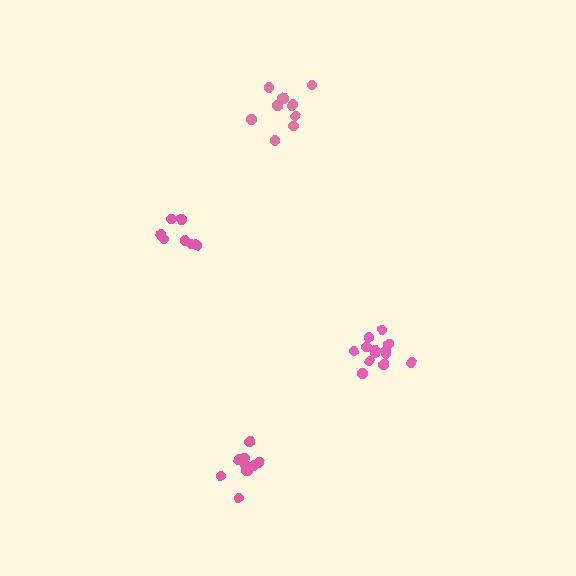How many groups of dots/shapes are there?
There are 4 groups.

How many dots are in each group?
Group 1: 13 dots, Group 2: 11 dots, Group 3: 7 dots, Group 4: 10 dots (41 total).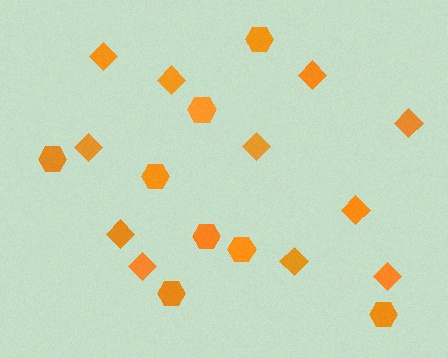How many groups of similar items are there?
There are 2 groups: one group of hexagons (8) and one group of diamonds (11).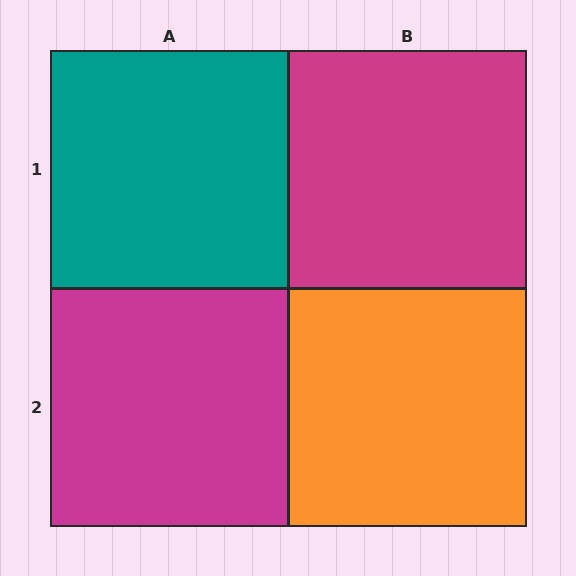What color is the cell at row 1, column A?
Teal.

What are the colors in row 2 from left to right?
Magenta, orange.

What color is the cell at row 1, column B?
Magenta.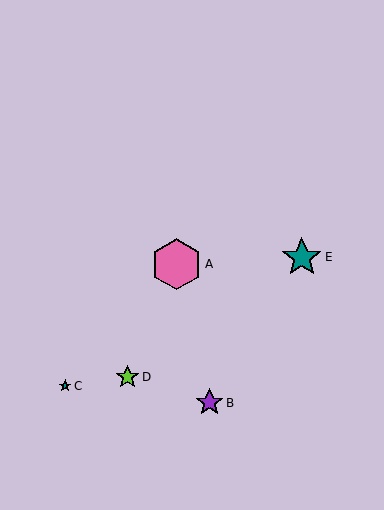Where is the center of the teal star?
The center of the teal star is at (302, 257).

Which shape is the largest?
The pink hexagon (labeled A) is the largest.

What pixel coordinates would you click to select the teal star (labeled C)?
Click at (65, 386) to select the teal star C.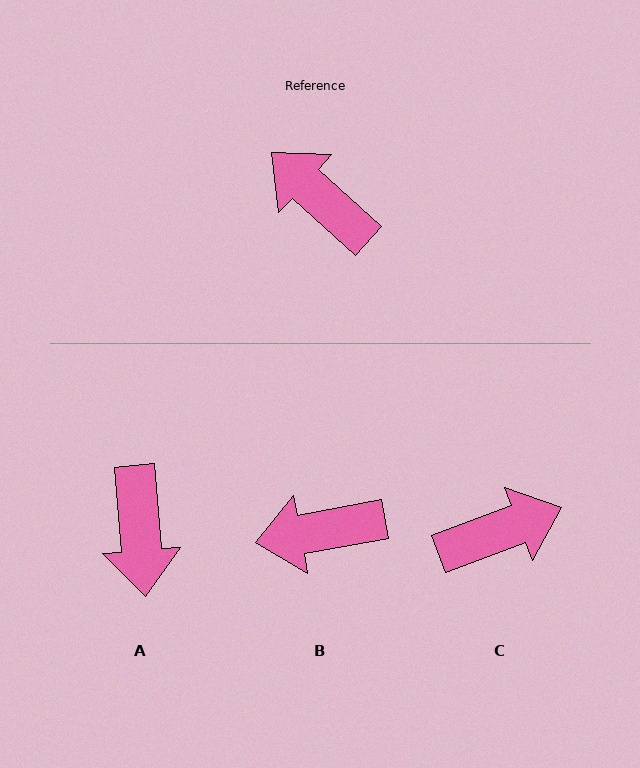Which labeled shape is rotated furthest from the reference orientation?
A, about 137 degrees away.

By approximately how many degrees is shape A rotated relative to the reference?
Approximately 137 degrees counter-clockwise.